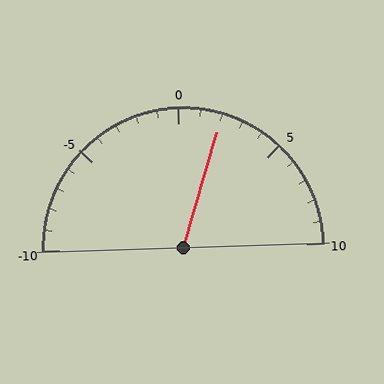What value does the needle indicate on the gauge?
The needle indicates approximately 2.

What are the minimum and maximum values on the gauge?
The gauge ranges from -10 to 10.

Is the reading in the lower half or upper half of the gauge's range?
The reading is in the upper half of the range (-10 to 10).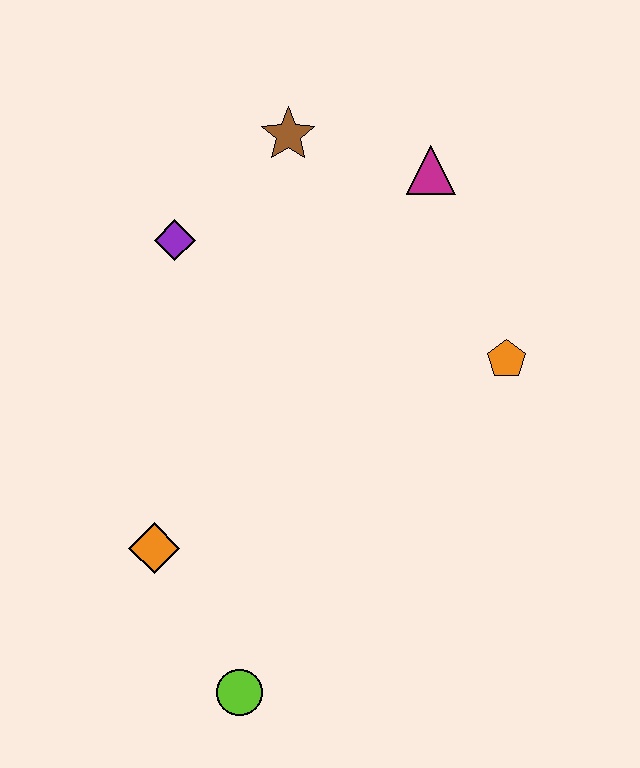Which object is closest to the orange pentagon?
The magenta triangle is closest to the orange pentagon.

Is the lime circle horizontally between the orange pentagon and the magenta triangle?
No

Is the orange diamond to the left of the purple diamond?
Yes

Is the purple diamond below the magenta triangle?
Yes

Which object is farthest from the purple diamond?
The lime circle is farthest from the purple diamond.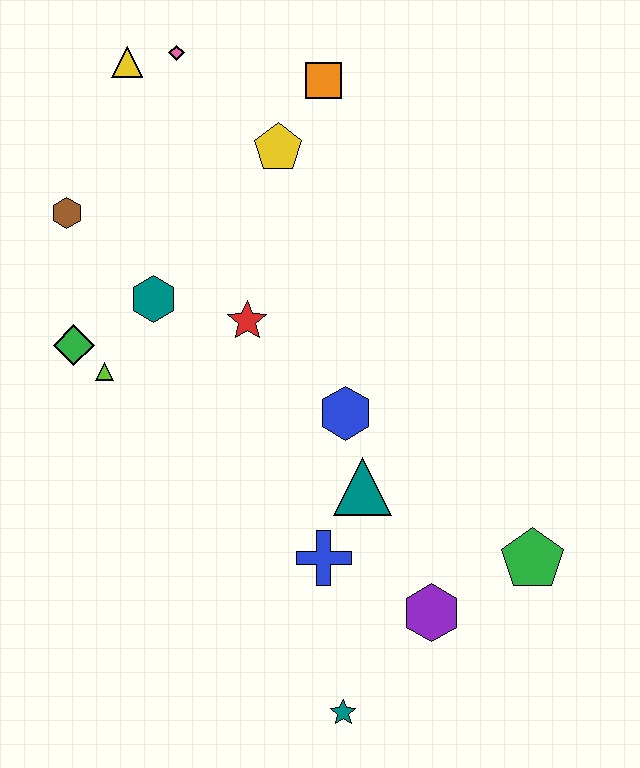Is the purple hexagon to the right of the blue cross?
Yes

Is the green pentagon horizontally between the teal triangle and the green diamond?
No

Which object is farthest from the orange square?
The teal star is farthest from the orange square.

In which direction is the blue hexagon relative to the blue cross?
The blue hexagon is above the blue cross.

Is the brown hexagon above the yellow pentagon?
No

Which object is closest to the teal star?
The purple hexagon is closest to the teal star.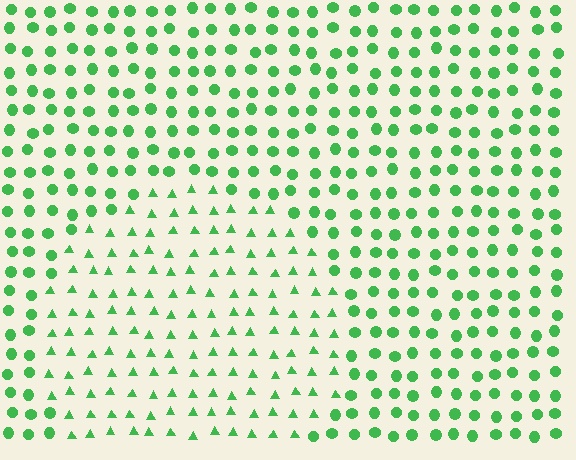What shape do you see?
I see a circle.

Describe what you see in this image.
The image is filled with small green elements arranged in a uniform grid. A circle-shaped region contains triangles, while the surrounding area contains circles. The boundary is defined purely by the change in element shape.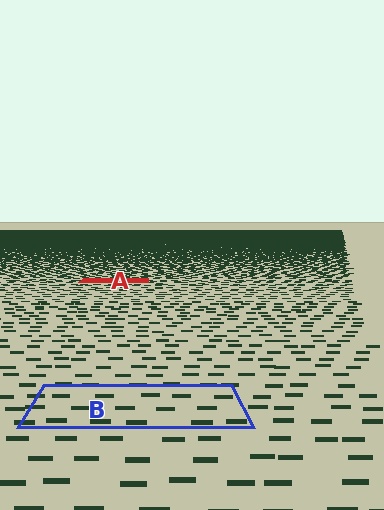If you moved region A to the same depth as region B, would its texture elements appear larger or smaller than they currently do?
They would appear larger. At a closer depth, the same texture elements are projected at a bigger on-screen size.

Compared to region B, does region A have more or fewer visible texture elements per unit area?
Region A has more texture elements per unit area — they are packed more densely because it is farther away.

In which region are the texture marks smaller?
The texture marks are smaller in region A, because it is farther away.